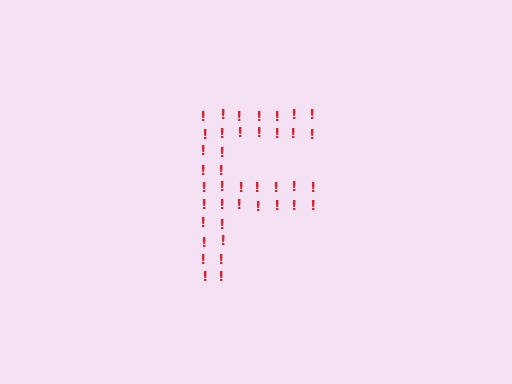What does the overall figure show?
The overall figure shows the letter F.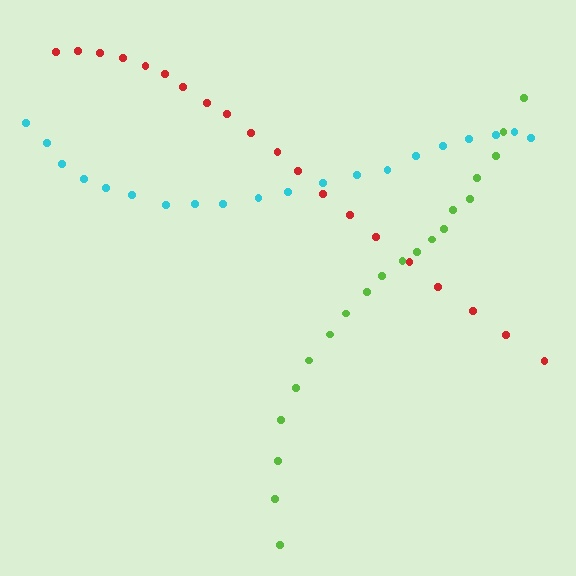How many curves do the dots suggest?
There are 3 distinct paths.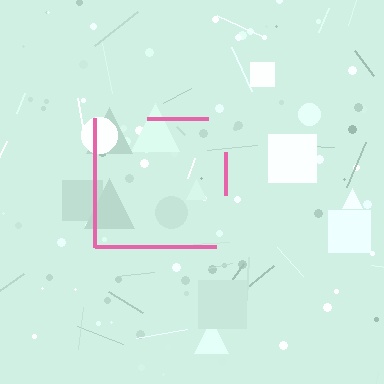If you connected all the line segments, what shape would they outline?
They would outline a square.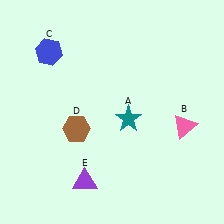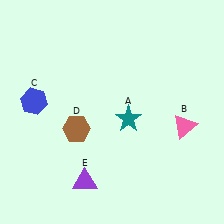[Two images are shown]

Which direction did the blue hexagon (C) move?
The blue hexagon (C) moved down.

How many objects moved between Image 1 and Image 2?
1 object moved between the two images.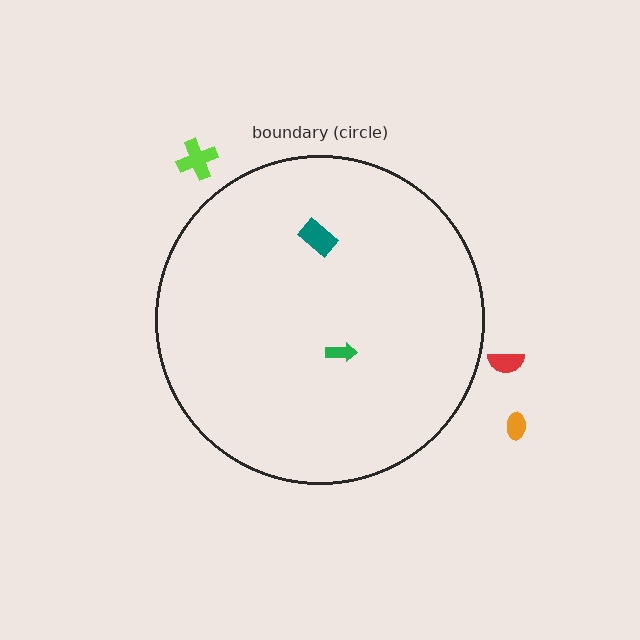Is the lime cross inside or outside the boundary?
Outside.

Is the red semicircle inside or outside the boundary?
Outside.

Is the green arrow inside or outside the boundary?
Inside.